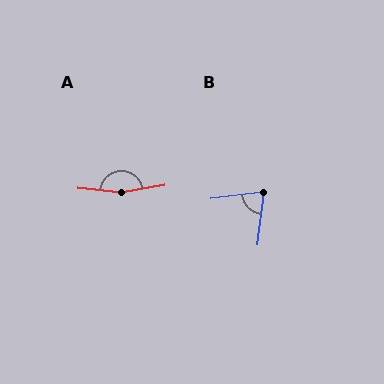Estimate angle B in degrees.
Approximately 76 degrees.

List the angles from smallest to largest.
B (76°), A (163°).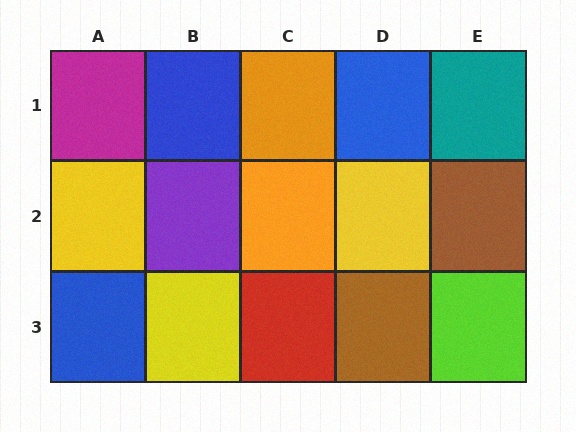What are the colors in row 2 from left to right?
Yellow, purple, orange, yellow, brown.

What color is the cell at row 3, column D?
Brown.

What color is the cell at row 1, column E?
Teal.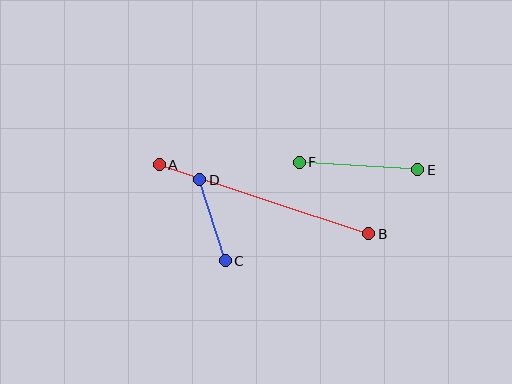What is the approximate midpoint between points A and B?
The midpoint is at approximately (264, 199) pixels.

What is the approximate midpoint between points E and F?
The midpoint is at approximately (358, 166) pixels.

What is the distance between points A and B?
The distance is approximately 221 pixels.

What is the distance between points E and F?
The distance is approximately 118 pixels.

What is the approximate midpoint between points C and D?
The midpoint is at approximately (212, 220) pixels.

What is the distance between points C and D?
The distance is approximately 85 pixels.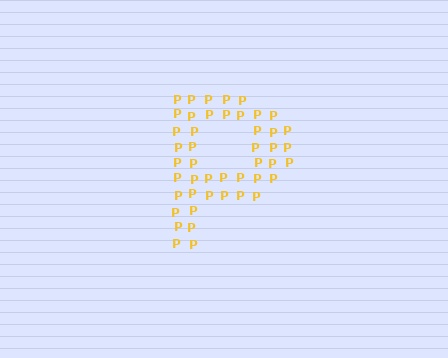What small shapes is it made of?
It is made of small letter P's.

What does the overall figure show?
The overall figure shows the letter P.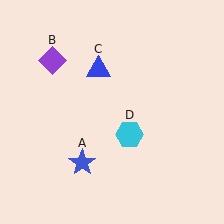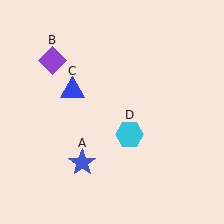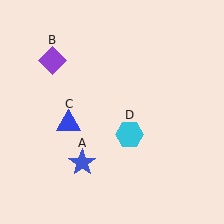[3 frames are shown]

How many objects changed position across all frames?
1 object changed position: blue triangle (object C).